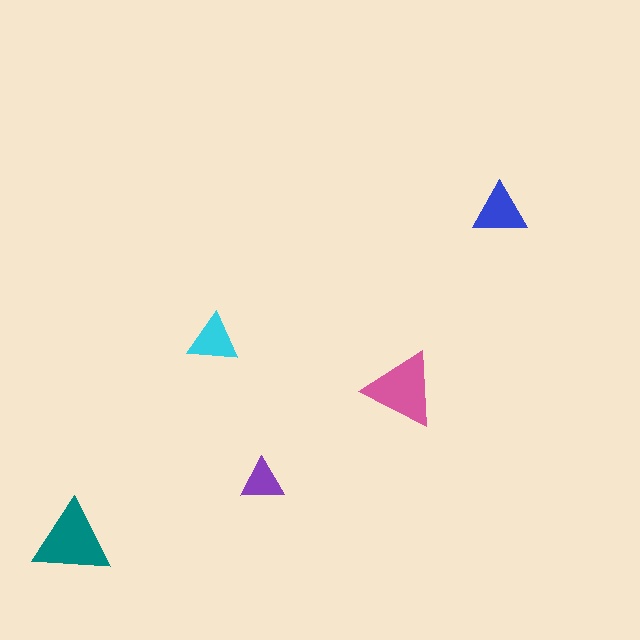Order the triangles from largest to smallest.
the teal one, the pink one, the blue one, the cyan one, the purple one.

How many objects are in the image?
There are 5 objects in the image.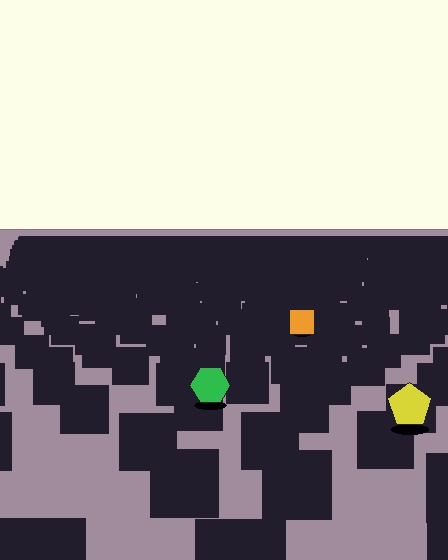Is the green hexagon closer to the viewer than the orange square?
Yes. The green hexagon is closer — you can tell from the texture gradient: the ground texture is coarser near it.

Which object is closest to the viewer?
The yellow pentagon is closest. The texture marks near it are larger and more spread out.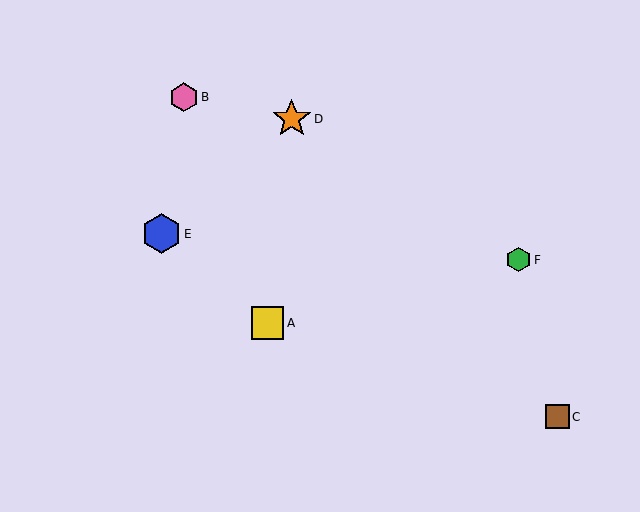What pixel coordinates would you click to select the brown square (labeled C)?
Click at (557, 417) to select the brown square C.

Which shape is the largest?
The blue hexagon (labeled E) is the largest.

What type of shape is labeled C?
Shape C is a brown square.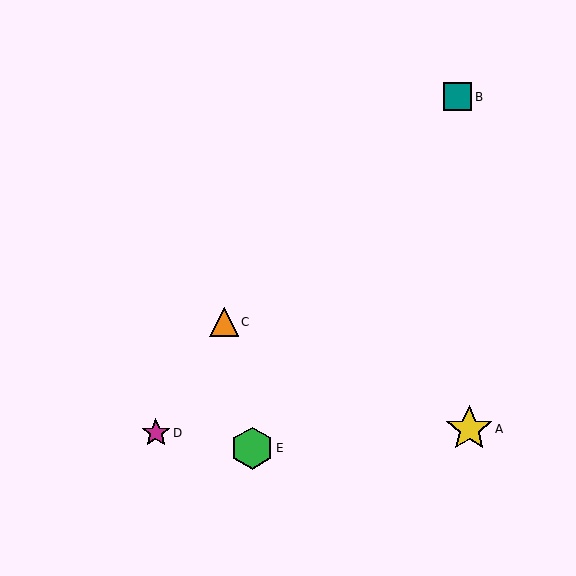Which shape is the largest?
The yellow star (labeled A) is the largest.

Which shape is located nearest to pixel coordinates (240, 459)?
The green hexagon (labeled E) at (252, 448) is nearest to that location.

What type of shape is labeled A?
Shape A is a yellow star.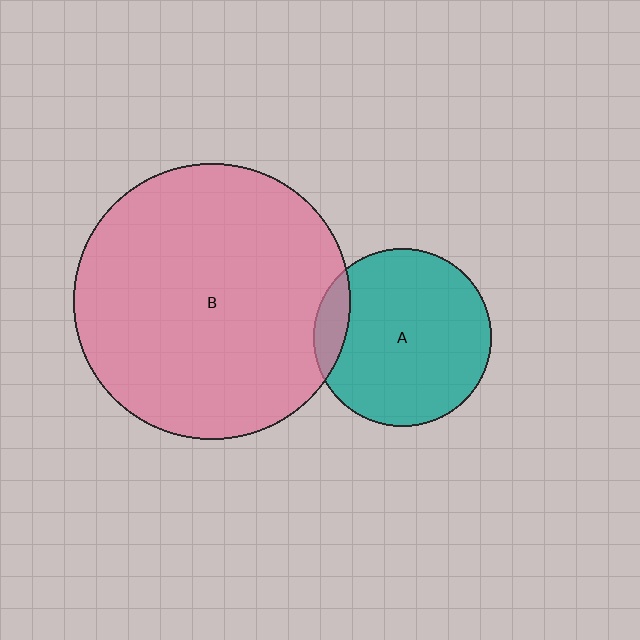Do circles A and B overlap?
Yes.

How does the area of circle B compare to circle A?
Approximately 2.4 times.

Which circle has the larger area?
Circle B (pink).